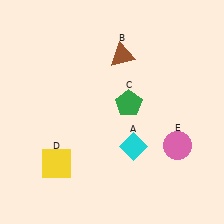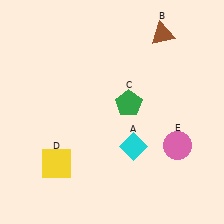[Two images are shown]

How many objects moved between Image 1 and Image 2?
1 object moved between the two images.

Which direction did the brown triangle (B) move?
The brown triangle (B) moved right.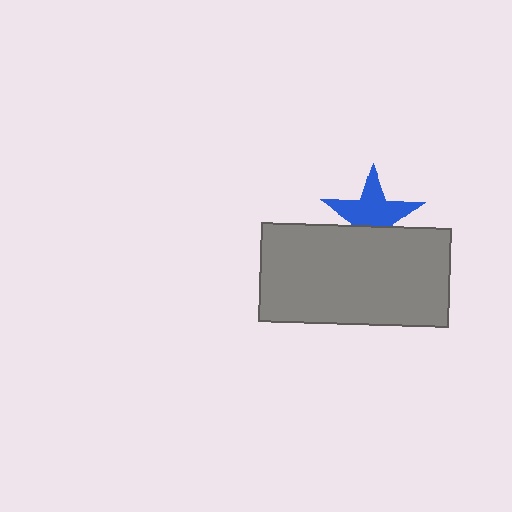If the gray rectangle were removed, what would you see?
You would see the complete blue star.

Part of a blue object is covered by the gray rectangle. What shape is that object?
It is a star.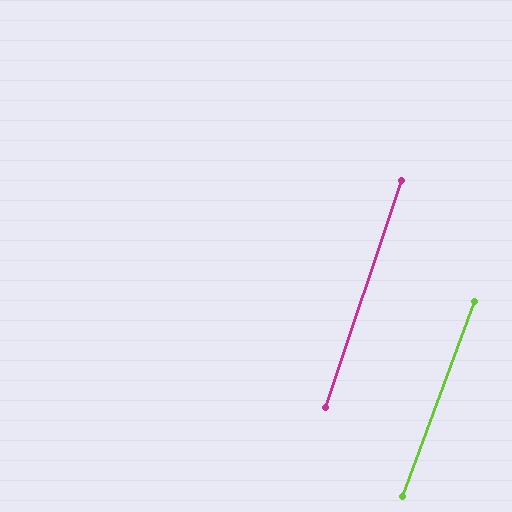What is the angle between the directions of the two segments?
Approximately 2 degrees.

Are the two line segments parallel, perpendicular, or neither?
Parallel — their directions differ by only 1.8°.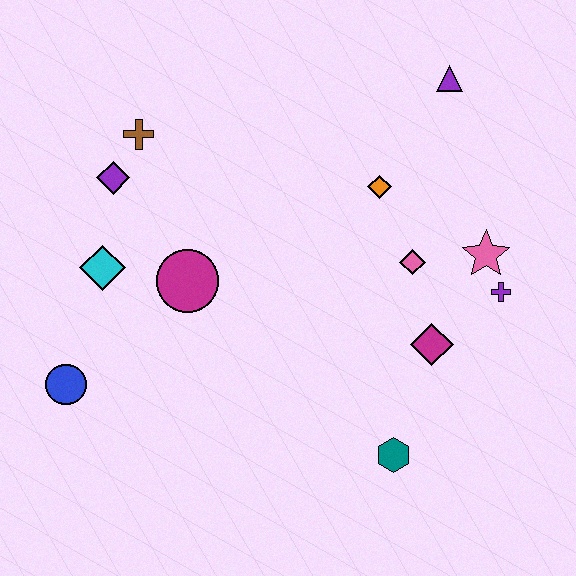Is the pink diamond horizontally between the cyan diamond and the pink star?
Yes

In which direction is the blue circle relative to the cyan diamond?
The blue circle is below the cyan diamond.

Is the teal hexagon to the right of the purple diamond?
Yes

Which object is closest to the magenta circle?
The cyan diamond is closest to the magenta circle.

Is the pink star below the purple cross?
No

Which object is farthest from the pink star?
The blue circle is farthest from the pink star.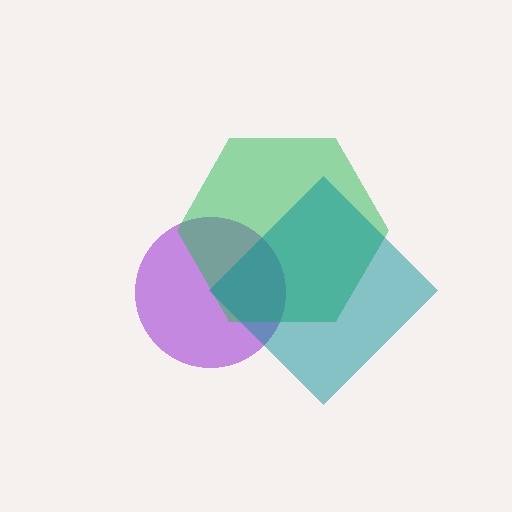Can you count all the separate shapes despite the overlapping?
Yes, there are 3 separate shapes.